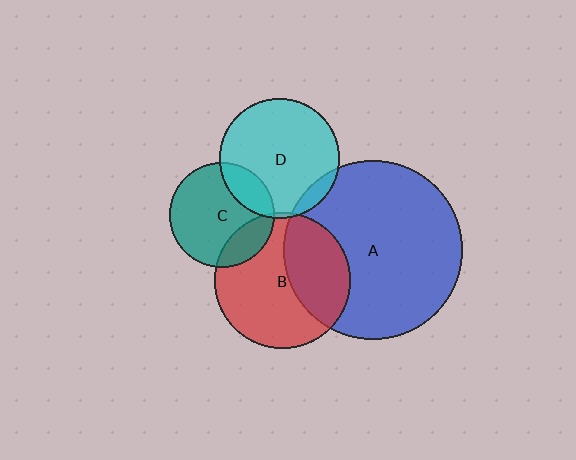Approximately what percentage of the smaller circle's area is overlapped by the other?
Approximately 35%.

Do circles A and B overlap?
Yes.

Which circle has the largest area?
Circle A (blue).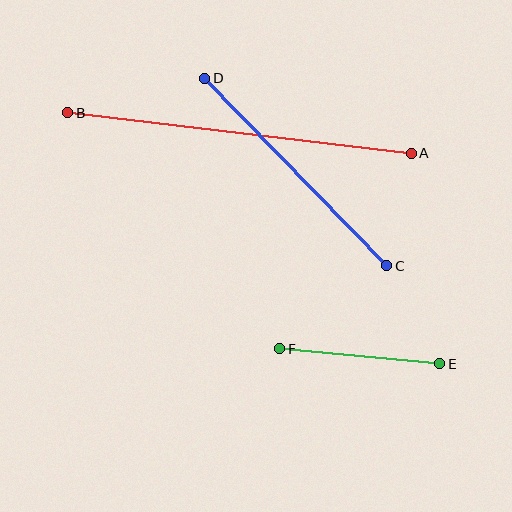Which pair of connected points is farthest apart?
Points A and B are farthest apart.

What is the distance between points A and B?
The distance is approximately 346 pixels.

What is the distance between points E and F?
The distance is approximately 160 pixels.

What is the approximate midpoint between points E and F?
The midpoint is at approximately (360, 356) pixels.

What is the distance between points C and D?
The distance is approximately 261 pixels.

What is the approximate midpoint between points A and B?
The midpoint is at approximately (240, 133) pixels.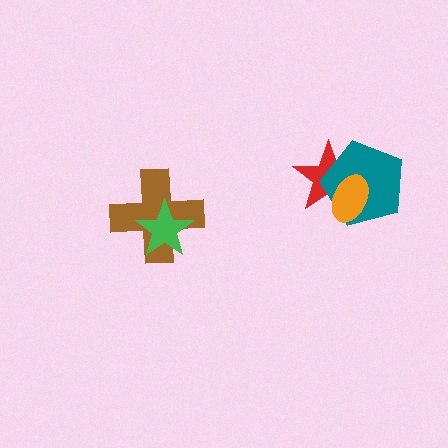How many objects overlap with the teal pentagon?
2 objects overlap with the teal pentagon.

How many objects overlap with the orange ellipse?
2 objects overlap with the orange ellipse.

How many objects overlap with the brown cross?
1 object overlaps with the brown cross.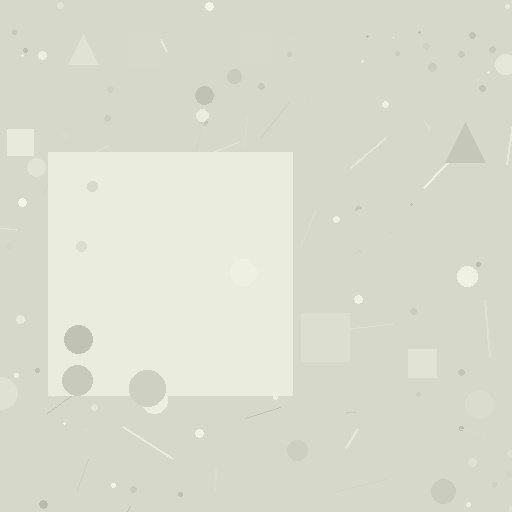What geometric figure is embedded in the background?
A square is embedded in the background.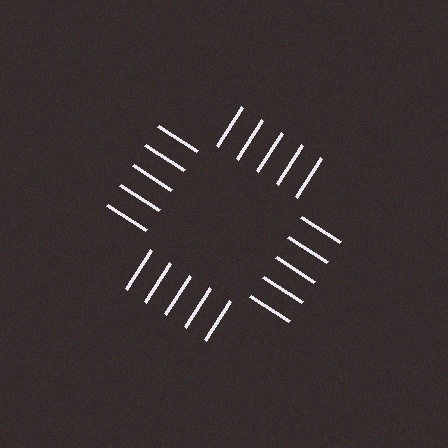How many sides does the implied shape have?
4 sides — the line-ends trace a square.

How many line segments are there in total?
20 — 5 along each of the 4 edges.